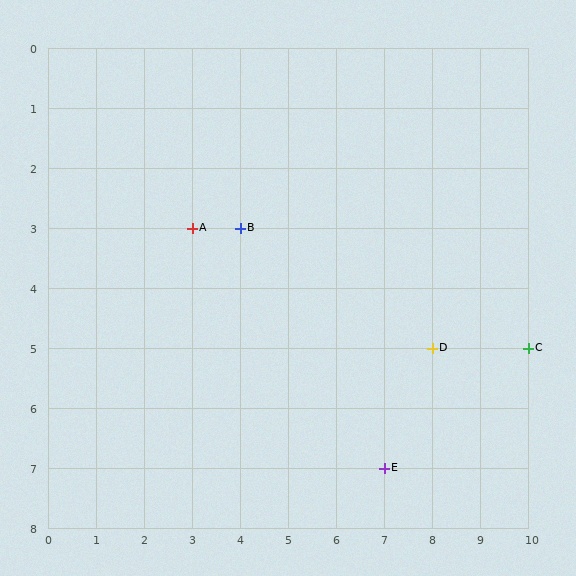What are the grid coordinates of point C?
Point C is at grid coordinates (10, 5).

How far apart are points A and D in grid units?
Points A and D are 5 columns and 2 rows apart (about 5.4 grid units diagonally).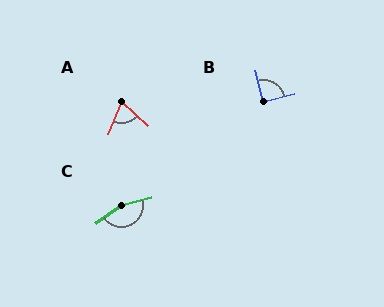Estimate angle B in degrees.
Approximately 90 degrees.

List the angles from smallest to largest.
A (70°), B (90°), C (160°).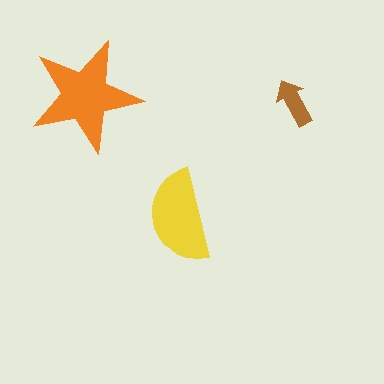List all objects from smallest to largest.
The brown arrow, the yellow semicircle, the orange star.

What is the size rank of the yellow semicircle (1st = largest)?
2nd.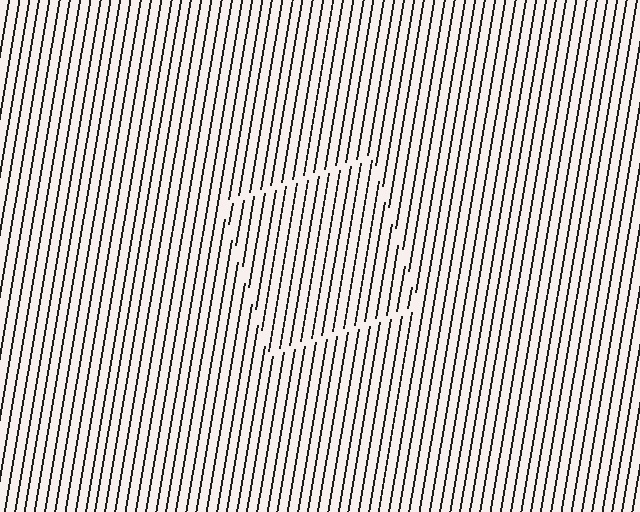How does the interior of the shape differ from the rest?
The interior of the shape contains the same grating, shifted by half a period — the contour is defined by the phase discontinuity where line-ends from the inner and outer gratings abut.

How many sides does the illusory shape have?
4 sides — the line-ends trace a square.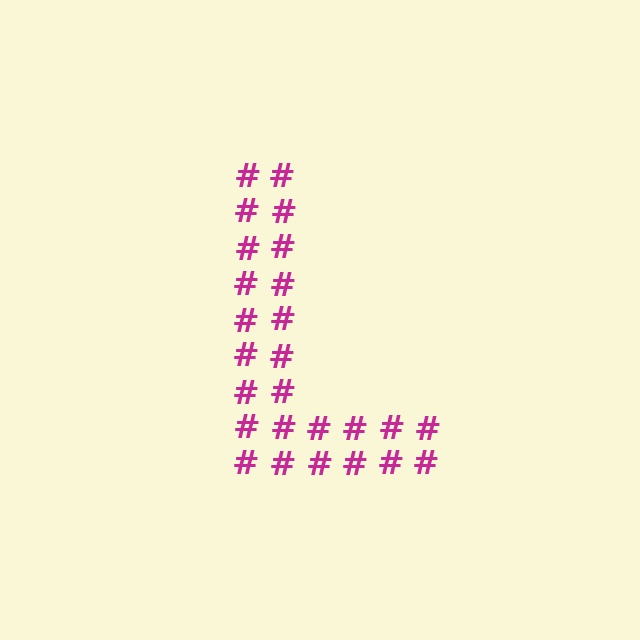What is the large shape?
The large shape is the letter L.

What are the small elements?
The small elements are hash symbols.